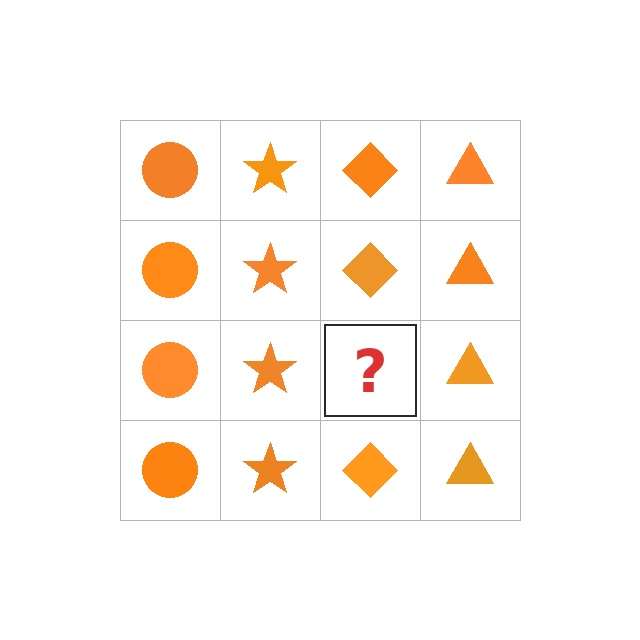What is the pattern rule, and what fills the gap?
The rule is that each column has a consistent shape. The gap should be filled with an orange diamond.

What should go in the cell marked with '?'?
The missing cell should contain an orange diamond.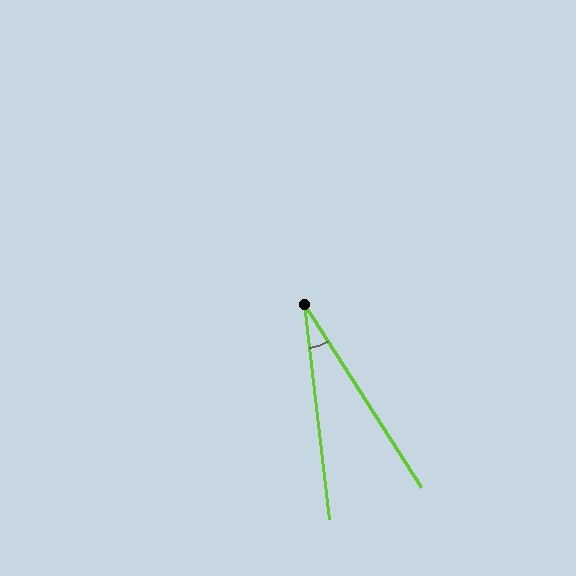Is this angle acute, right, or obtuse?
It is acute.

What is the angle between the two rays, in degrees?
Approximately 26 degrees.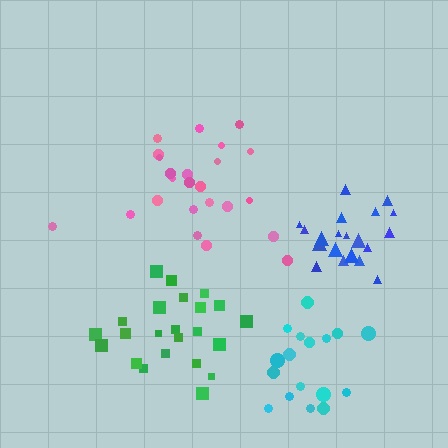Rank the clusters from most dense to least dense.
blue, cyan, green, pink.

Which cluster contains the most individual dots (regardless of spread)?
Pink (24).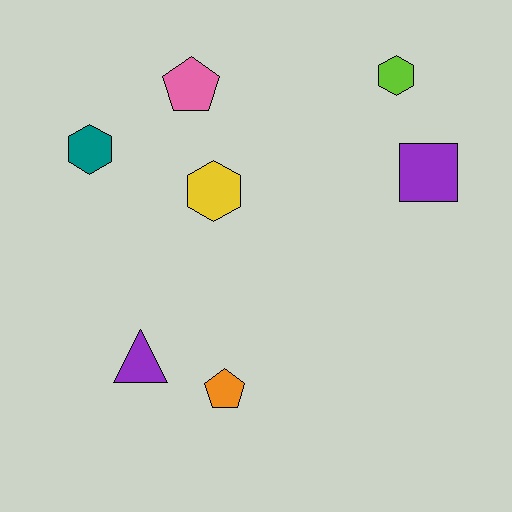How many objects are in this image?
There are 7 objects.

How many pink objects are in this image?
There is 1 pink object.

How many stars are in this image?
There are no stars.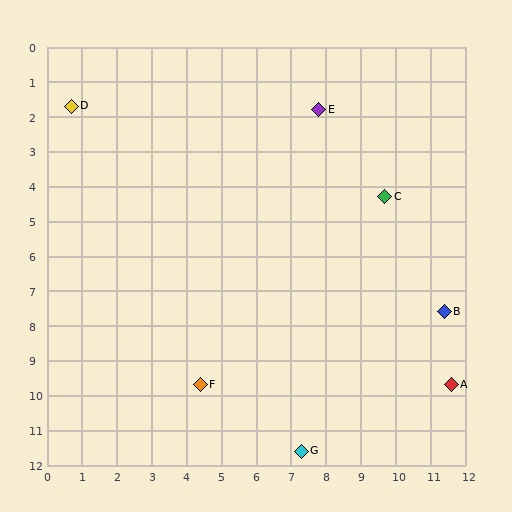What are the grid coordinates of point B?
Point B is at approximately (11.4, 7.6).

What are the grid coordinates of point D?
Point D is at approximately (0.7, 1.7).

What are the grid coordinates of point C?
Point C is at approximately (9.7, 4.3).